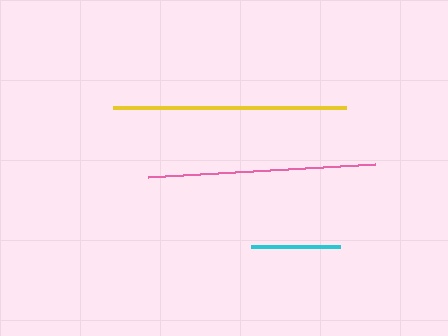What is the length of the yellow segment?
The yellow segment is approximately 233 pixels long.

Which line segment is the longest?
The yellow line is the longest at approximately 233 pixels.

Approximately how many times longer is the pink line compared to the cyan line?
The pink line is approximately 2.6 times the length of the cyan line.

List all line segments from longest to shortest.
From longest to shortest: yellow, pink, cyan.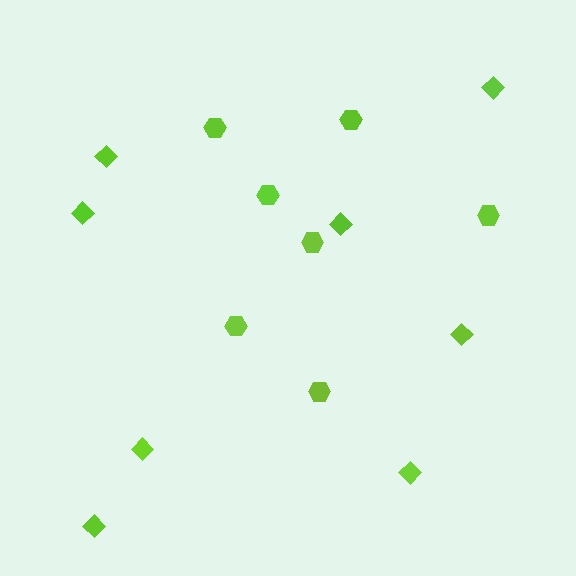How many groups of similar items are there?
There are 2 groups: one group of hexagons (7) and one group of diamonds (8).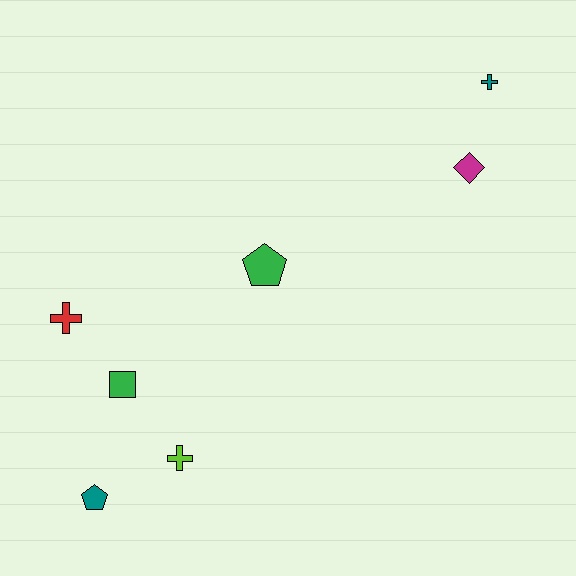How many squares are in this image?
There is 1 square.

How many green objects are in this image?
There are 2 green objects.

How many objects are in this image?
There are 7 objects.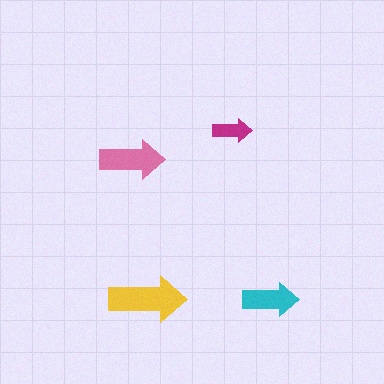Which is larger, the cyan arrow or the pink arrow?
The pink one.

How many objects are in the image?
There are 4 objects in the image.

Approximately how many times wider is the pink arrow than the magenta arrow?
About 1.5 times wider.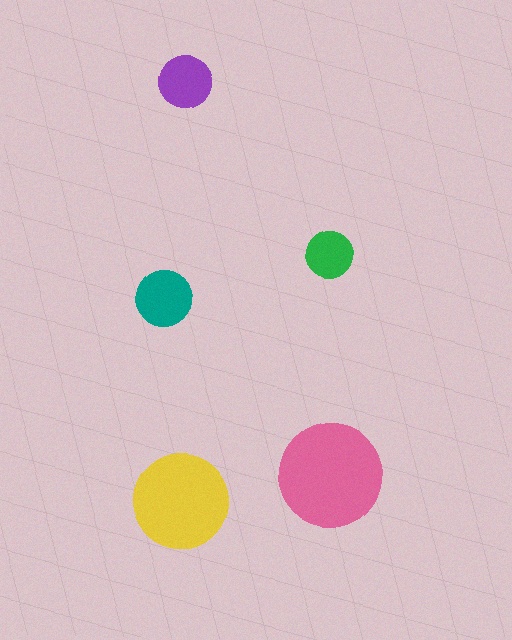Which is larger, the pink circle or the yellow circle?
The pink one.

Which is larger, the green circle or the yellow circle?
The yellow one.